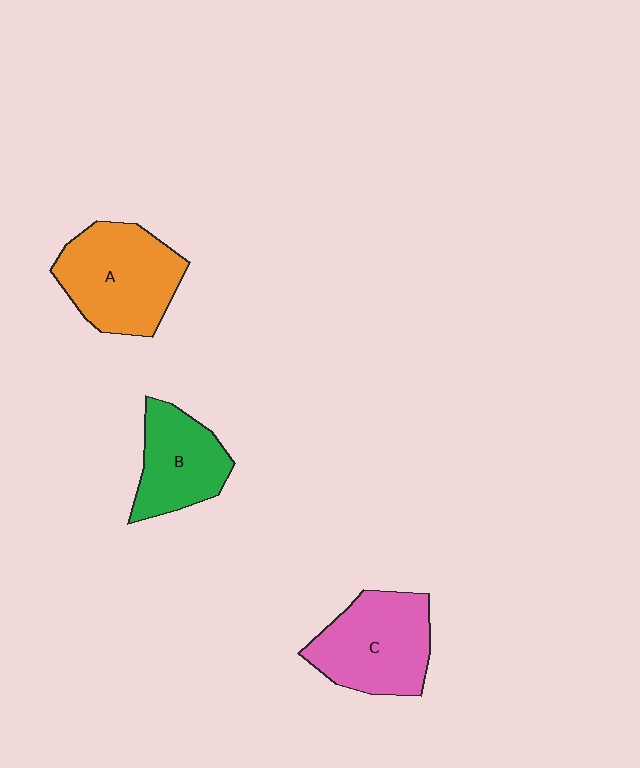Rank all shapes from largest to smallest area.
From largest to smallest: A (orange), C (pink), B (green).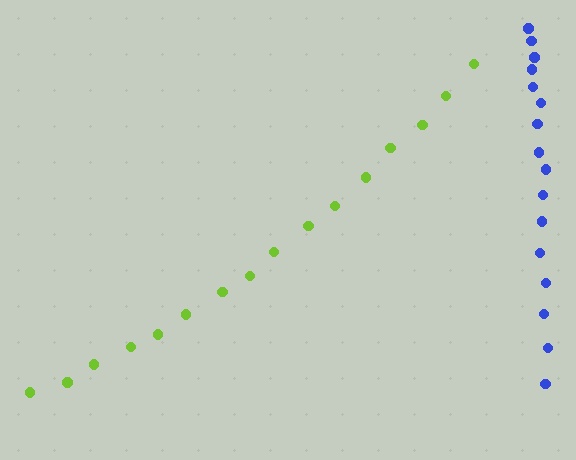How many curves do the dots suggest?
There are 2 distinct paths.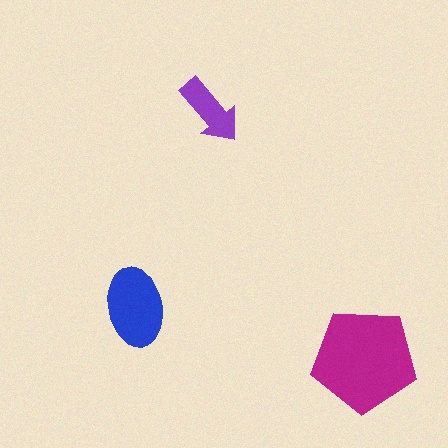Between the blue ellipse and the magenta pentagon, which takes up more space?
The magenta pentagon.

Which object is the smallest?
The purple arrow.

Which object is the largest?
The magenta pentagon.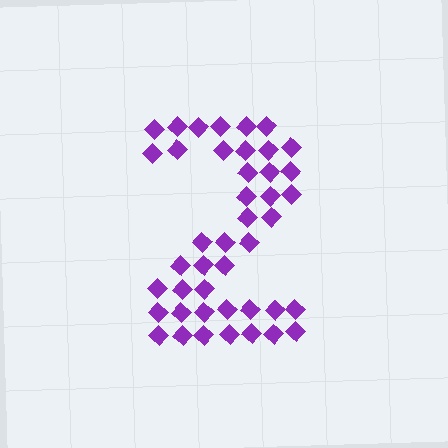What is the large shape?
The large shape is the digit 2.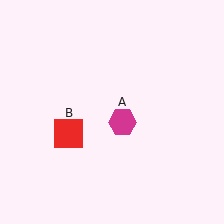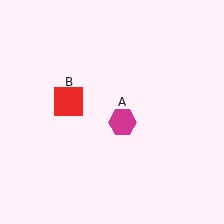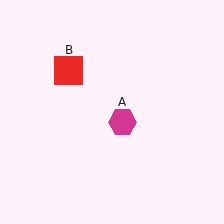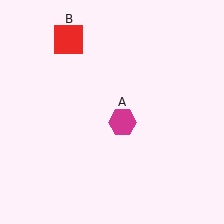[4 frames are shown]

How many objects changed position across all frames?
1 object changed position: red square (object B).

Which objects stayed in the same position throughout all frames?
Magenta hexagon (object A) remained stationary.